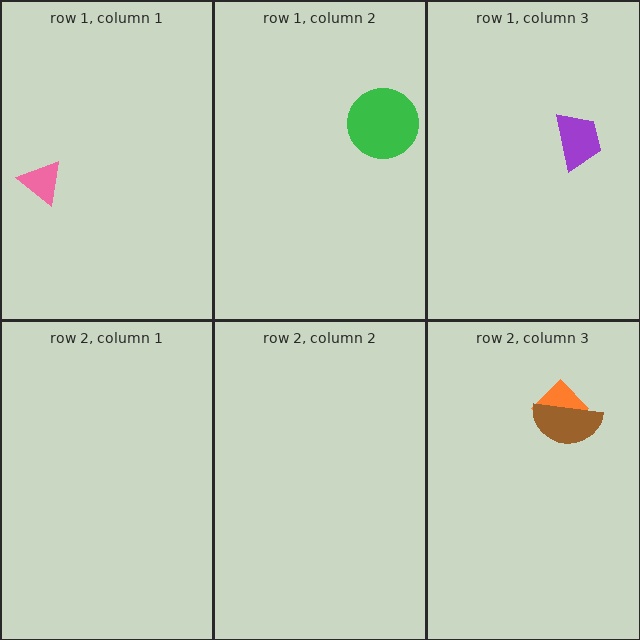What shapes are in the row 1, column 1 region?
The pink triangle.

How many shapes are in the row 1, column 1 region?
1.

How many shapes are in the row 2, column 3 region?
2.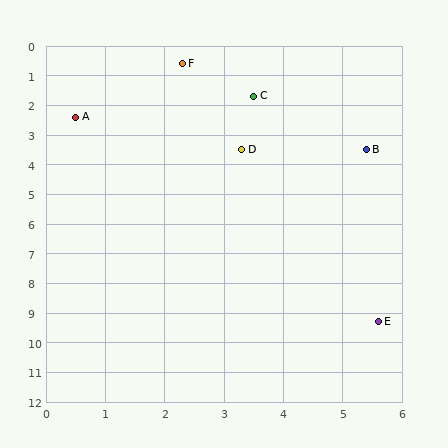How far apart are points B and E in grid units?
Points B and E are about 5.8 grid units apart.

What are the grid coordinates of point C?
Point C is at approximately (3.5, 1.7).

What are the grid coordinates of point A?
Point A is at approximately (0.5, 2.4).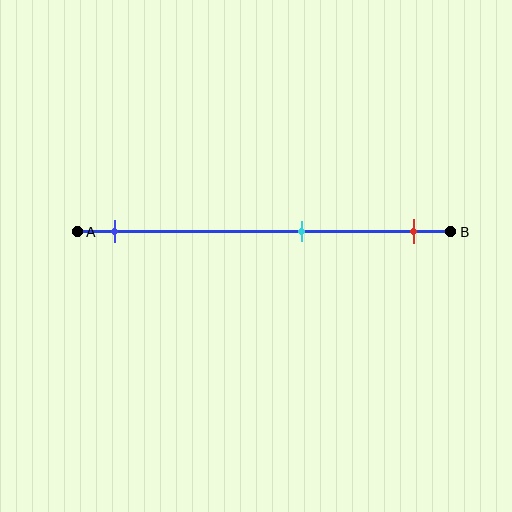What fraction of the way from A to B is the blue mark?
The blue mark is approximately 10% (0.1) of the way from A to B.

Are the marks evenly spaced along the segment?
No, the marks are not evenly spaced.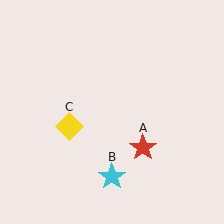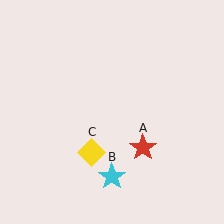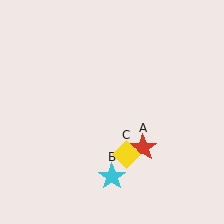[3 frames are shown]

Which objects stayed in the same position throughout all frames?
Red star (object A) and cyan star (object B) remained stationary.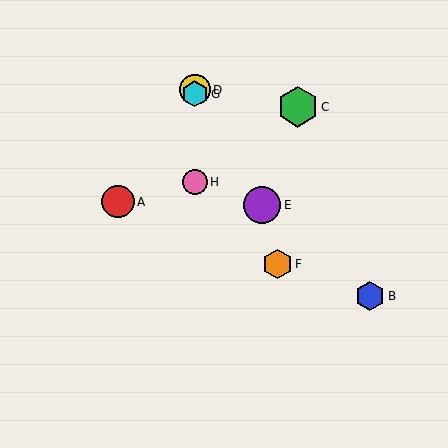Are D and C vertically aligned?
No, D is at x≈195 and C is at x≈298.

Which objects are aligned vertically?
Objects D, G, H are aligned vertically.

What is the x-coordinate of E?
Object E is at x≈262.